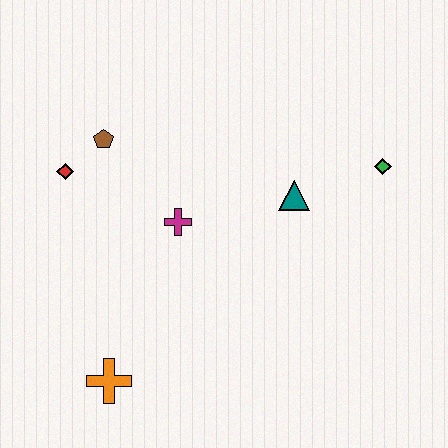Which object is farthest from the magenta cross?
The green diamond is farthest from the magenta cross.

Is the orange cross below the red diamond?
Yes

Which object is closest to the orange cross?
The magenta cross is closest to the orange cross.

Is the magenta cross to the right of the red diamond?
Yes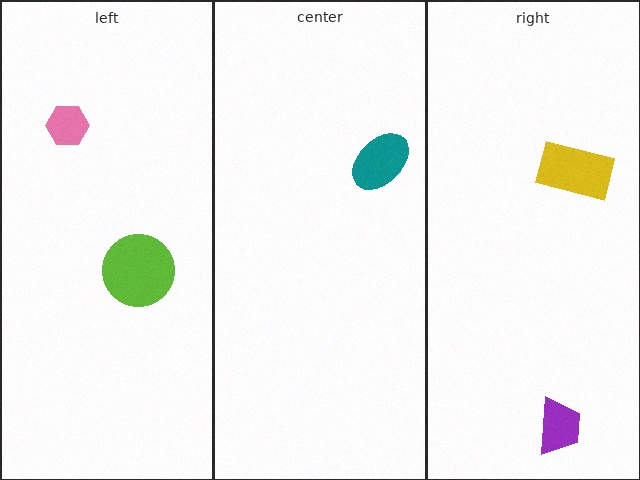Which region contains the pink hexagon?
The left region.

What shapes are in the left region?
The lime circle, the pink hexagon.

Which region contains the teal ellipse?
The center region.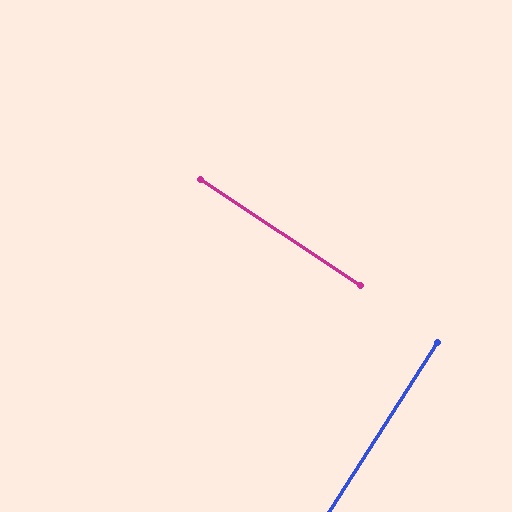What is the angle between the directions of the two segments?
Approximately 89 degrees.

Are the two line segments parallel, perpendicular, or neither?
Perpendicular — they meet at approximately 89°.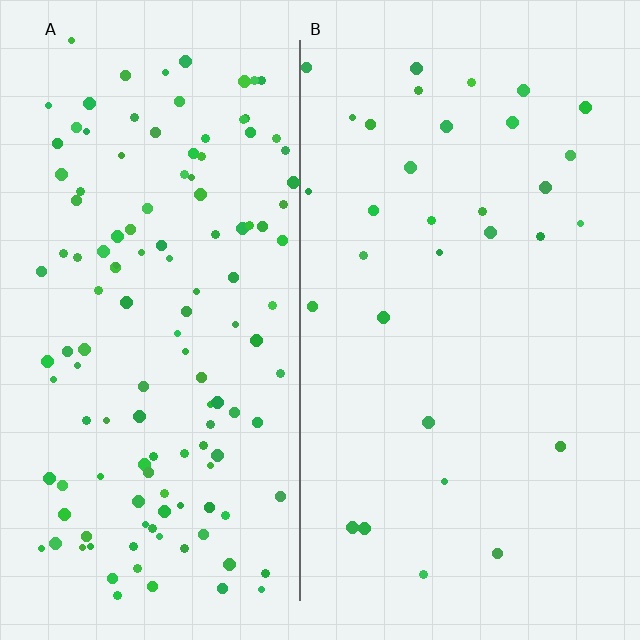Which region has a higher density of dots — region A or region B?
A (the left).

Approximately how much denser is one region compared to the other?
Approximately 4.2× — region A over region B.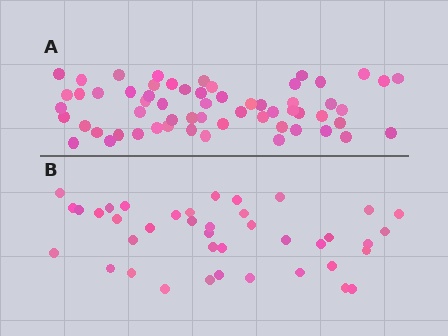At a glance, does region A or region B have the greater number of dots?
Region A (the top region) has more dots.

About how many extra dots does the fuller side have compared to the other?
Region A has approximately 20 more dots than region B.